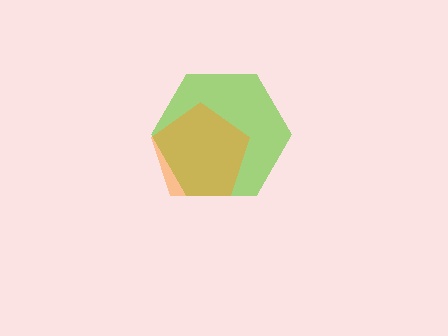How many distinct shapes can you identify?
There are 2 distinct shapes: a lime hexagon, an orange pentagon.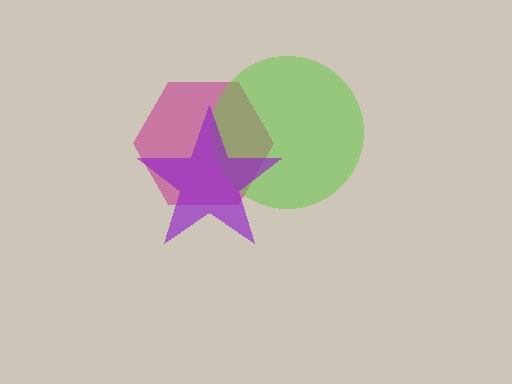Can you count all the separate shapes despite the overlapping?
Yes, there are 3 separate shapes.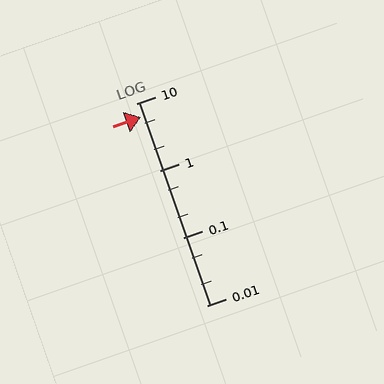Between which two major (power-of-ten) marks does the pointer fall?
The pointer is between 1 and 10.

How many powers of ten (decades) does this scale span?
The scale spans 3 decades, from 0.01 to 10.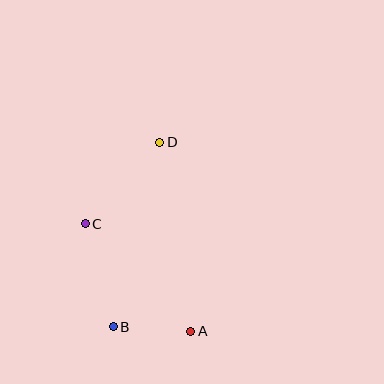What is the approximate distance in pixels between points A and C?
The distance between A and C is approximately 150 pixels.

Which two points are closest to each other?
Points A and B are closest to each other.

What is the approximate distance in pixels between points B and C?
The distance between B and C is approximately 107 pixels.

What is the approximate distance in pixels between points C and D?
The distance between C and D is approximately 111 pixels.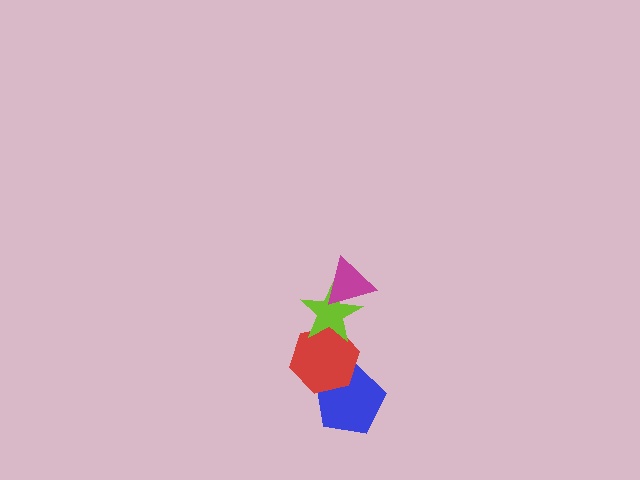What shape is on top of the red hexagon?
The lime star is on top of the red hexagon.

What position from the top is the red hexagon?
The red hexagon is 3rd from the top.